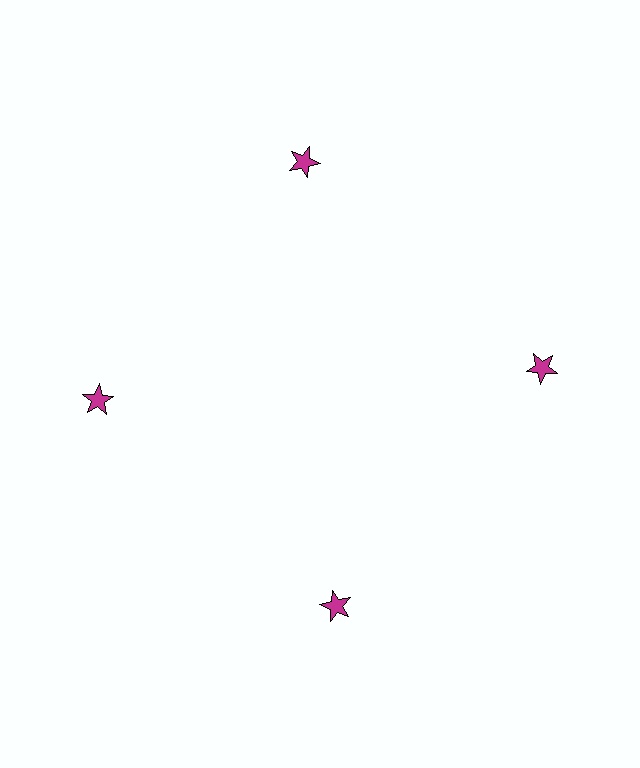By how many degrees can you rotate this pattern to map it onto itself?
The pattern maps onto itself every 90 degrees of rotation.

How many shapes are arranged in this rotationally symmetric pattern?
There are 4 shapes, arranged in 4 groups of 1.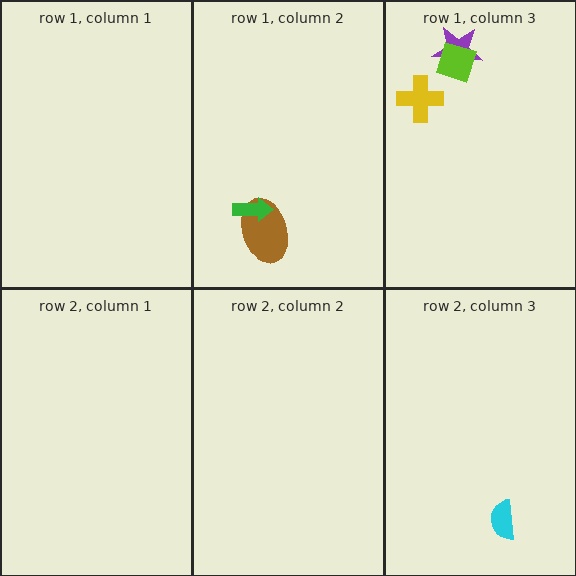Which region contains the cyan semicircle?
The row 2, column 3 region.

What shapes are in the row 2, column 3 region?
The cyan semicircle.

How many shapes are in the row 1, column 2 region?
2.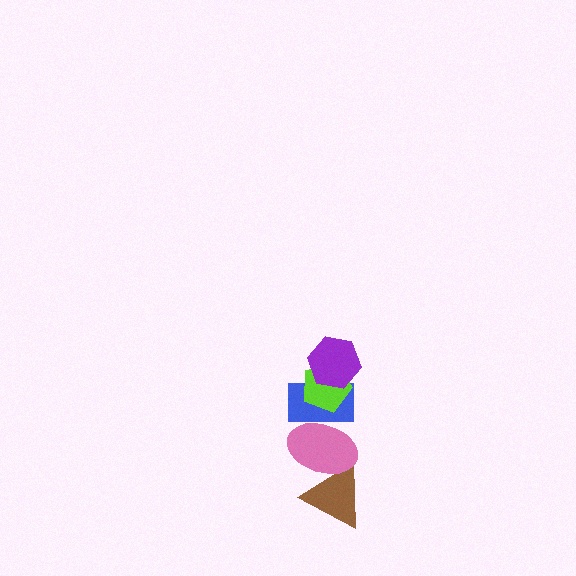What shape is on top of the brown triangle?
The pink ellipse is on top of the brown triangle.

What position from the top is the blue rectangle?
The blue rectangle is 3rd from the top.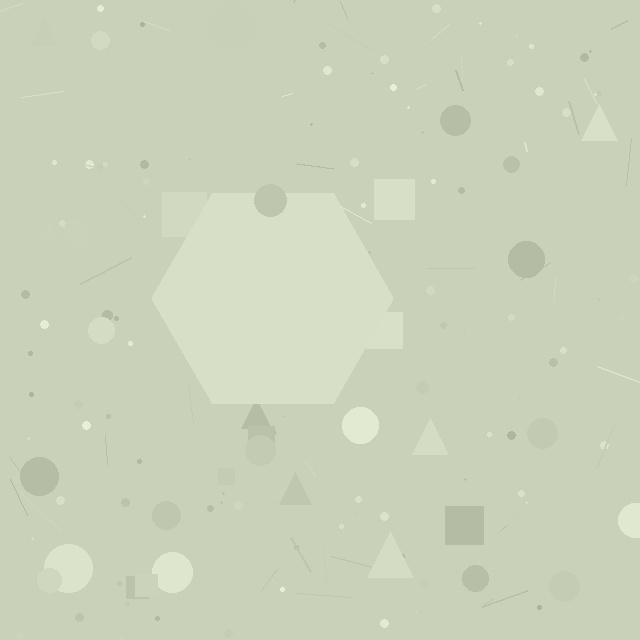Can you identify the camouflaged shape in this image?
The camouflaged shape is a hexagon.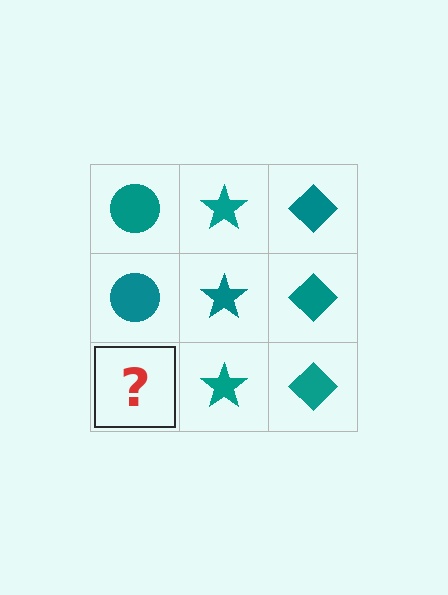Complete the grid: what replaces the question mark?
The question mark should be replaced with a teal circle.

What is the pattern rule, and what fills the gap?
The rule is that each column has a consistent shape. The gap should be filled with a teal circle.